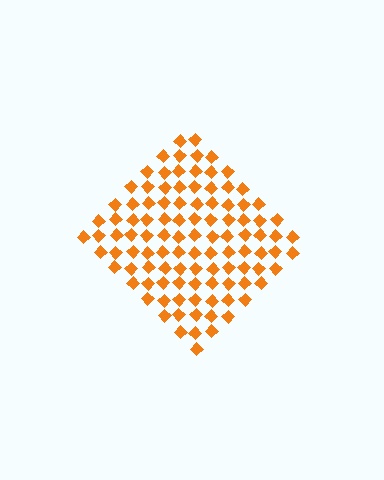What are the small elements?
The small elements are diamonds.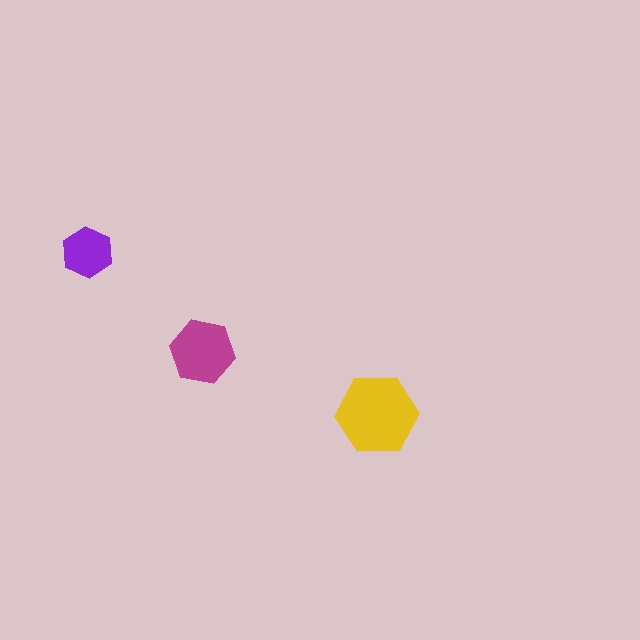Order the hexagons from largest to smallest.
the yellow one, the magenta one, the purple one.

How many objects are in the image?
There are 3 objects in the image.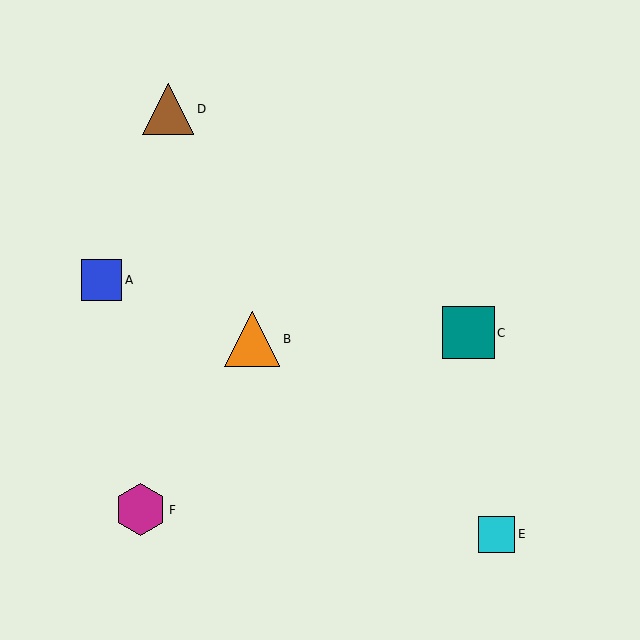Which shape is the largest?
The orange triangle (labeled B) is the largest.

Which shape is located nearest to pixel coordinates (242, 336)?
The orange triangle (labeled B) at (252, 339) is nearest to that location.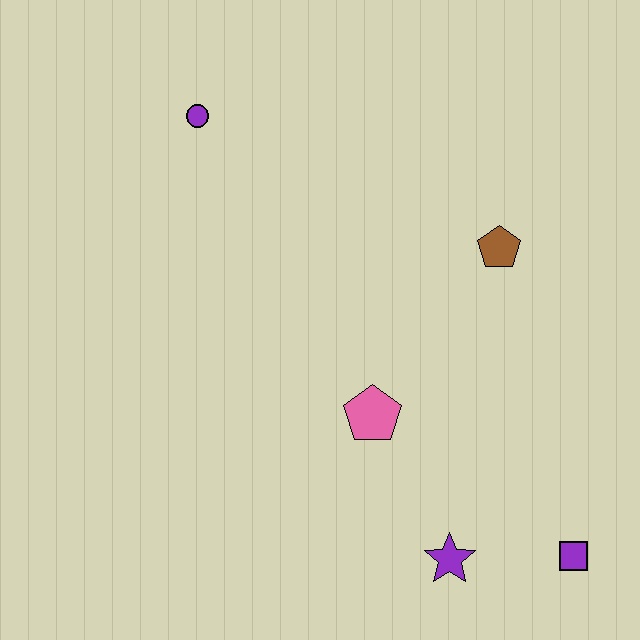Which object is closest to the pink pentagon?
The purple star is closest to the pink pentagon.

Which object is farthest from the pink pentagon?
The purple circle is farthest from the pink pentagon.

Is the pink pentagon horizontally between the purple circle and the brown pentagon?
Yes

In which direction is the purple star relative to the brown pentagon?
The purple star is below the brown pentagon.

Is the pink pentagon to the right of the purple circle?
Yes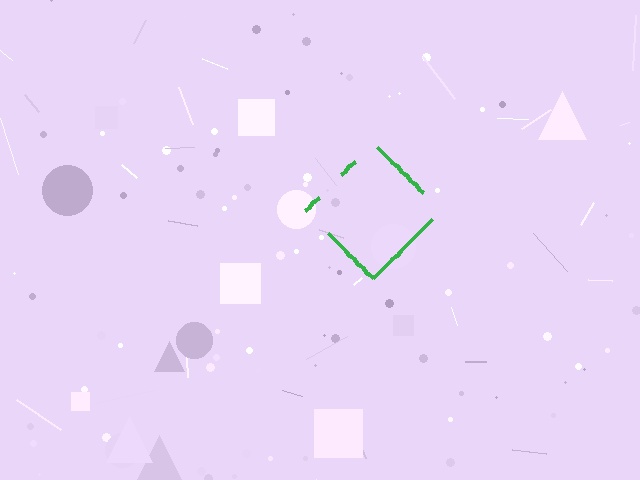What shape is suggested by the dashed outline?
The dashed outline suggests a diamond.